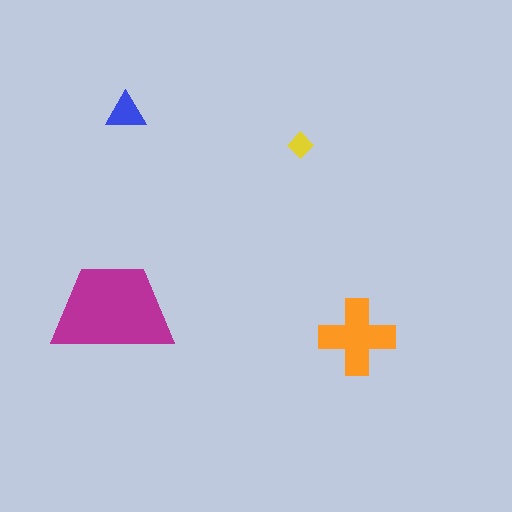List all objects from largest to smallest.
The magenta trapezoid, the orange cross, the blue triangle, the yellow diamond.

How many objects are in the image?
There are 4 objects in the image.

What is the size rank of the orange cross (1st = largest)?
2nd.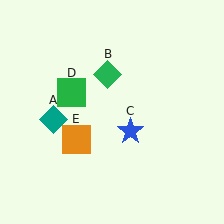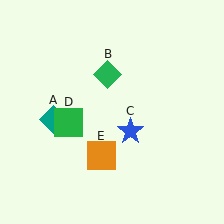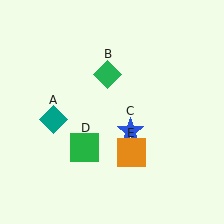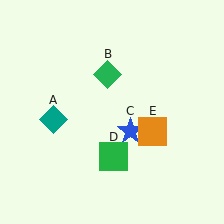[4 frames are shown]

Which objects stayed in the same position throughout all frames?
Teal diamond (object A) and green diamond (object B) and blue star (object C) remained stationary.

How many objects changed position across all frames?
2 objects changed position: green square (object D), orange square (object E).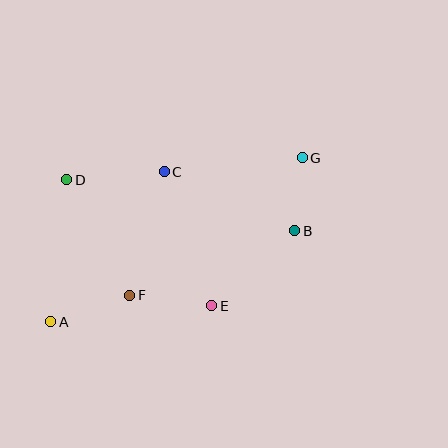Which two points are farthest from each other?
Points A and G are farthest from each other.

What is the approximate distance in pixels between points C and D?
The distance between C and D is approximately 98 pixels.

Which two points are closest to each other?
Points B and G are closest to each other.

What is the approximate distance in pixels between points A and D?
The distance between A and D is approximately 143 pixels.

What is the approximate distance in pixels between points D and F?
The distance between D and F is approximately 132 pixels.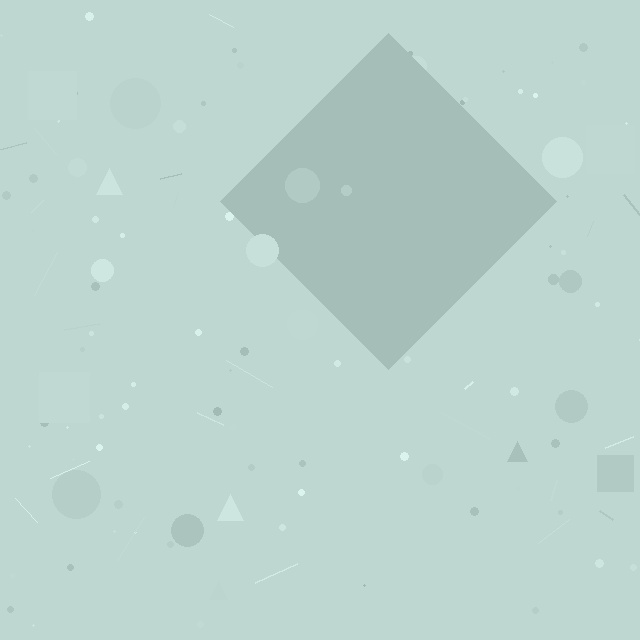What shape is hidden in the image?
A diamond is hidden in the image.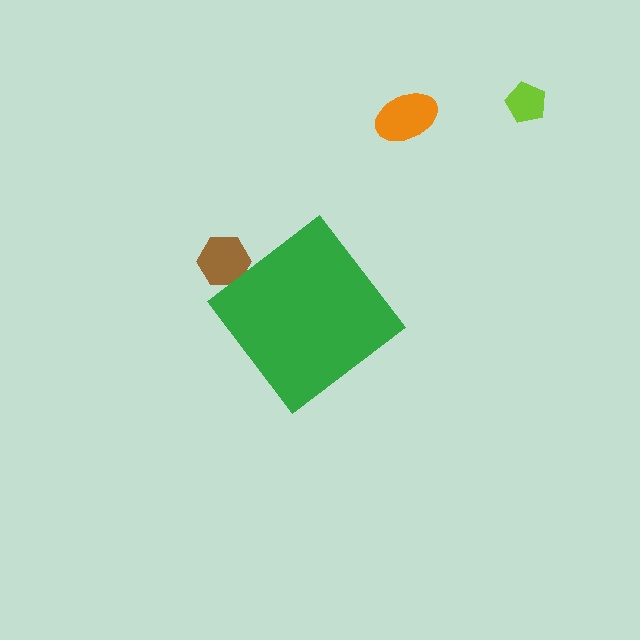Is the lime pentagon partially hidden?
No, the lime pentagon is fully visible.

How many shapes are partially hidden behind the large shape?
1 shape is partially hidden.